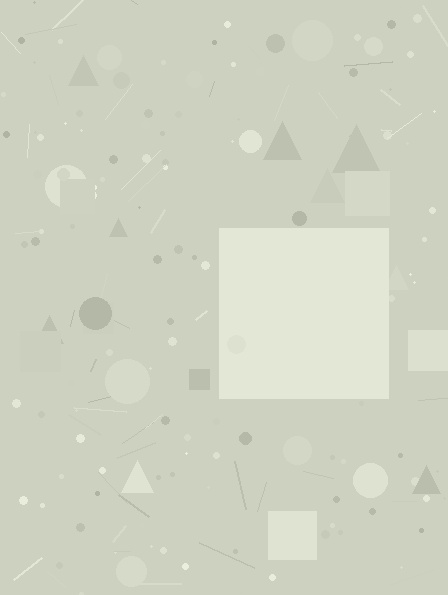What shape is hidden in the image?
A square is hidden in the image.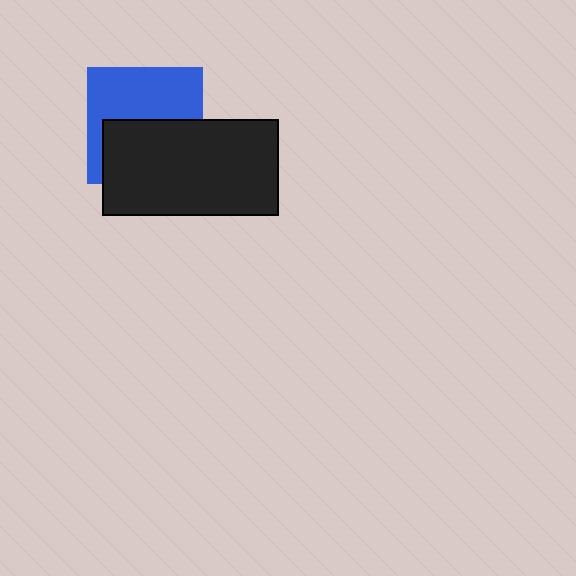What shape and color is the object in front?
The object in front is a black rectangle.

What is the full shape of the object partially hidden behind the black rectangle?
The partially hidden object is a blue square.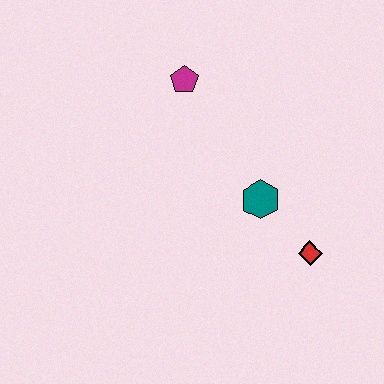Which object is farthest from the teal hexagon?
The magenta pentagon is farthest from the teal hexagon.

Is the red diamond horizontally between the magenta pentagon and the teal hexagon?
No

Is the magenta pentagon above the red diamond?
Yes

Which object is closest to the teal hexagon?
The red diamond is closest to the teal hexagon.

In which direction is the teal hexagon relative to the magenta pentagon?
The teal hexagon is below the magenta pentagon.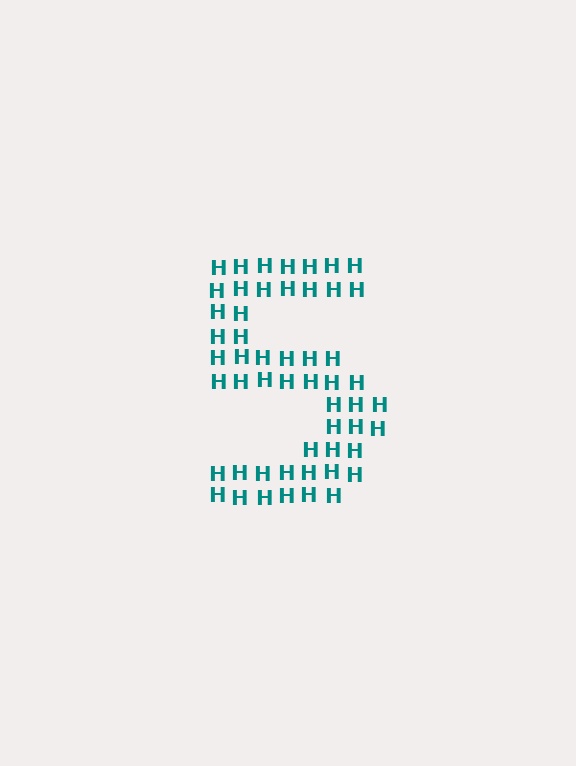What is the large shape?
The large shape is the digit 5.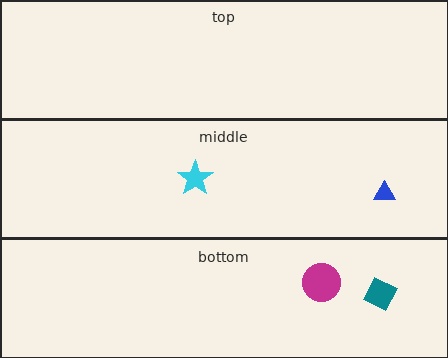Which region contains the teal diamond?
The bottom region.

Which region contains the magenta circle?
The bottom region.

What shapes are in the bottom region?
The magenta circle, the teal diamond.